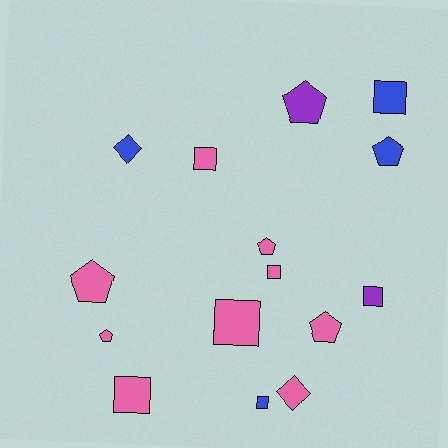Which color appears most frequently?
Pink, with 9 objects.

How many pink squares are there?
There are 4 pink squares.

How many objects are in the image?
There are 15 objects.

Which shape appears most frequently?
Square, with 7 objects.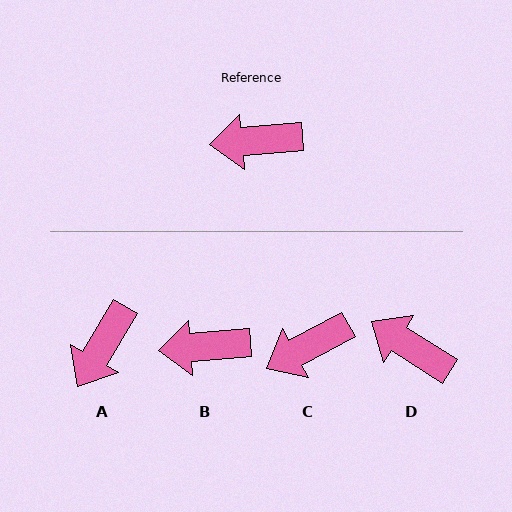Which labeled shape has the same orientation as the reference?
B.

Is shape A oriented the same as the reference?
No, it is off by about 54 degrees.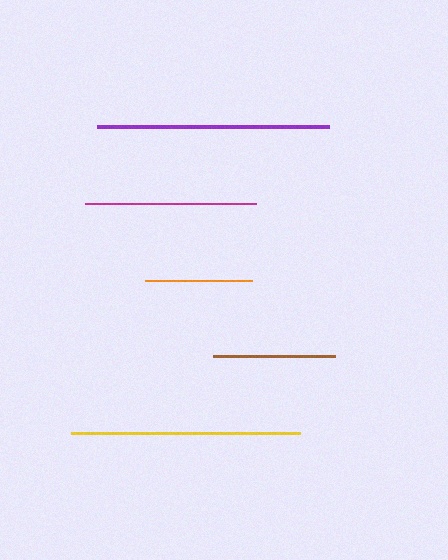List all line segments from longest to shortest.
From longest to shortest: purple, yellow, magenta, brown, orange.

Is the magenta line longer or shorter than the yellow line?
The yellow line is longer than the magenta line.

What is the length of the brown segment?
The brown segment is approximately 121 pixels long.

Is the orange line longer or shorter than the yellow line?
The yellow line is longer than the orange line.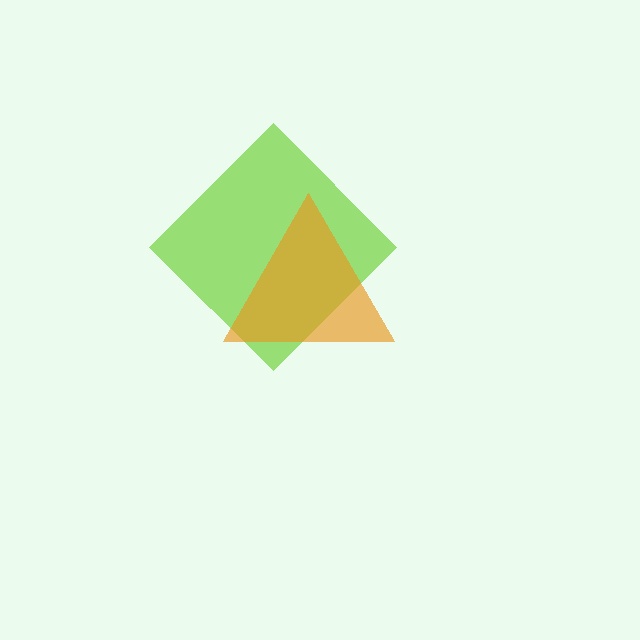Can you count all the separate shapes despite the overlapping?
Yes, there are 2 separate shapes.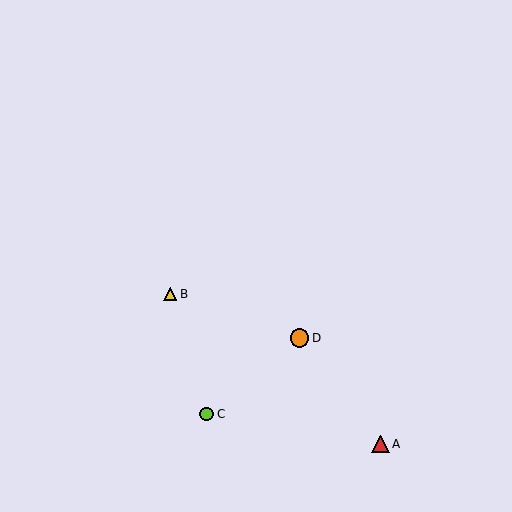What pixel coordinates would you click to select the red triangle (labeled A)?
Click at (380, 444) to select the red triangle A.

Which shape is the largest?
The orange circle (labeled D) is the largest.